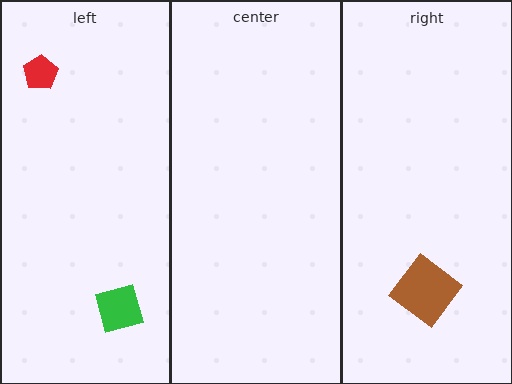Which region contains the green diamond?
The left region.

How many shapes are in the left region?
2.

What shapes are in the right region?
The brown diamond.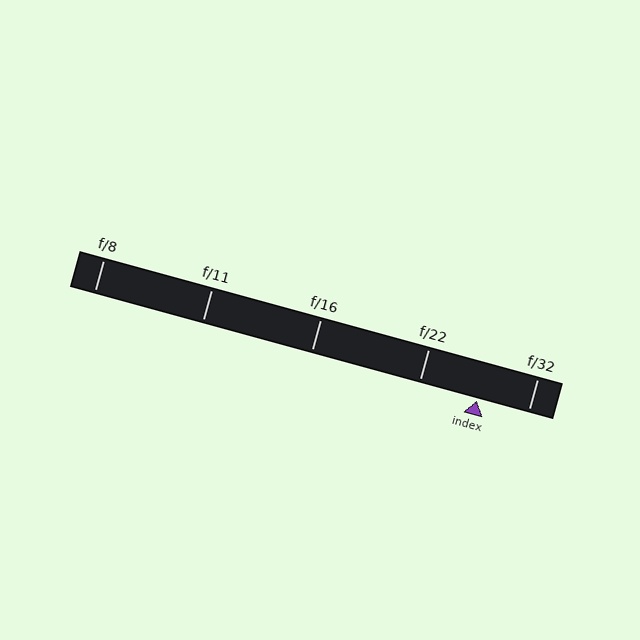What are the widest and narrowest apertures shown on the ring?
The widest aperture shown is f/8 and the narrowest is f/32.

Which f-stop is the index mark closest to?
The index mark is closest to f/32.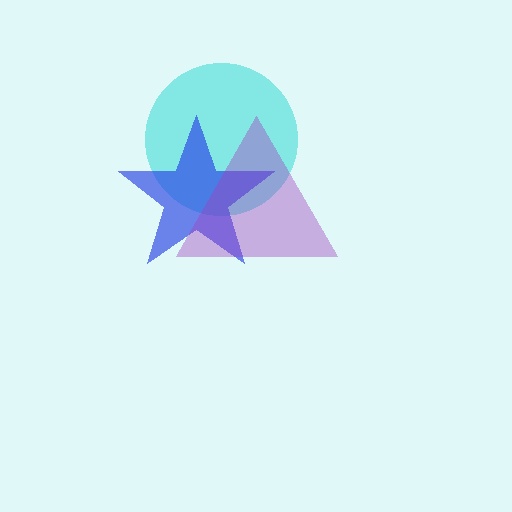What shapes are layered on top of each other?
The layered shapes are: a cyan circle, a blue star, a purple triangle.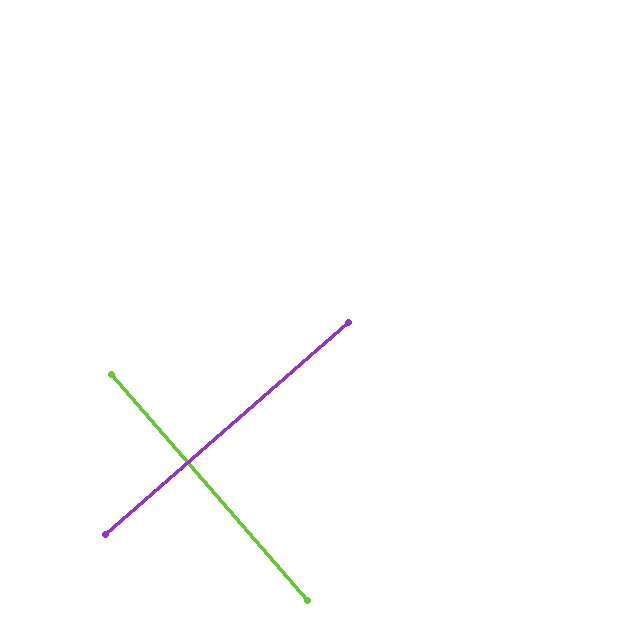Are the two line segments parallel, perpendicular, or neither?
Perpendicular — they meet at approximately 90°.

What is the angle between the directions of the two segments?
Approximately 90 degrees.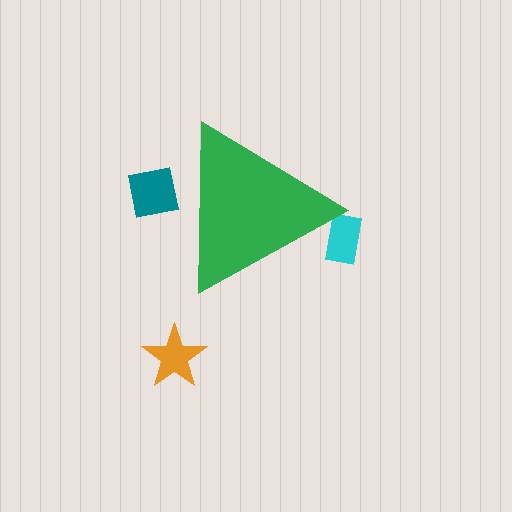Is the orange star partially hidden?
No, the orange star is fully visible.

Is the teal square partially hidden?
Yes, the teal square is partially hidden behind the green triangle.